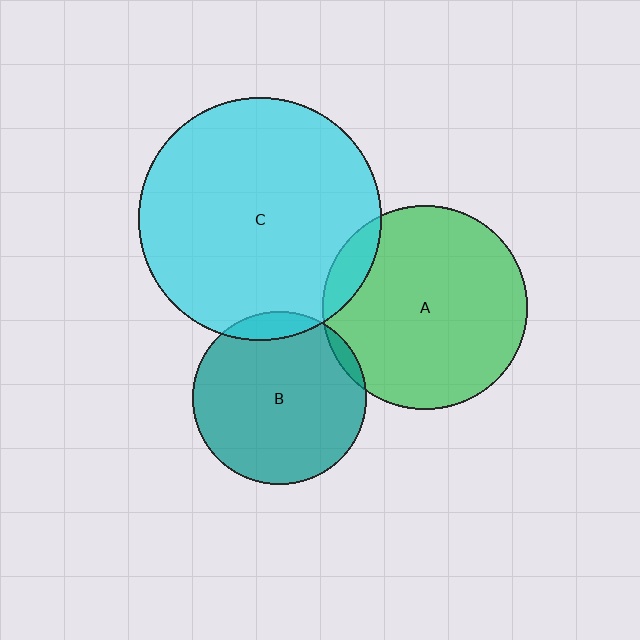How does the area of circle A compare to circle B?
Approximately 1.4 times.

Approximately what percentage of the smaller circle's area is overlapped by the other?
Approximately 10%.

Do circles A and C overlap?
Yes.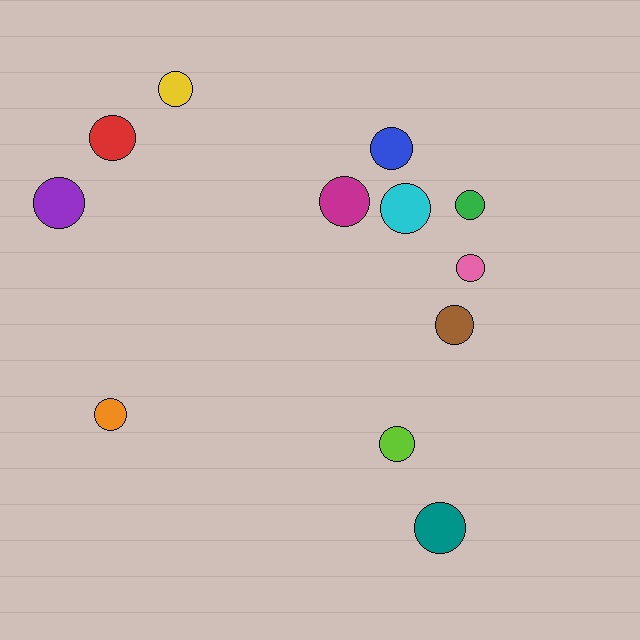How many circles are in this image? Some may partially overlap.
There are 12 circles.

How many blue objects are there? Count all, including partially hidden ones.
There is 1 blue object.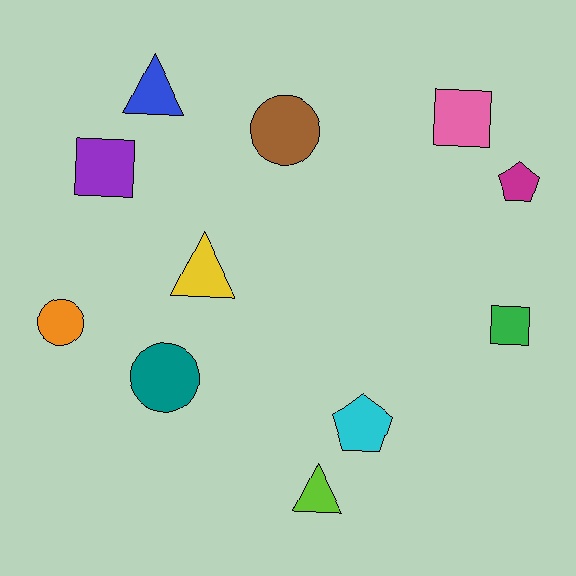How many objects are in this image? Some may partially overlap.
There are 11 objects.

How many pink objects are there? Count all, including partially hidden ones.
There is 1 pink object.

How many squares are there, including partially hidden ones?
There are 3 squares.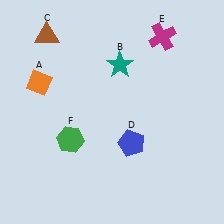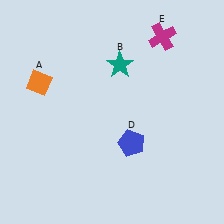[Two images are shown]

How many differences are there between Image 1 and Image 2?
There are 2 differences between the two images.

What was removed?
The green hexagon (F), the brown triangle (C) were removed in Image 2.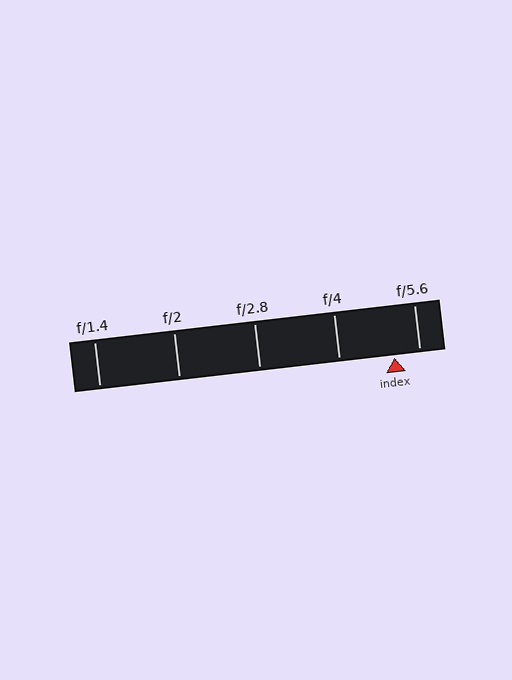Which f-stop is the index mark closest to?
The index mark is closest to f/5.6.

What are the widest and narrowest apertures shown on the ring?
The widest aperture shown is f/1.4 and the narrowest is f/5.6.